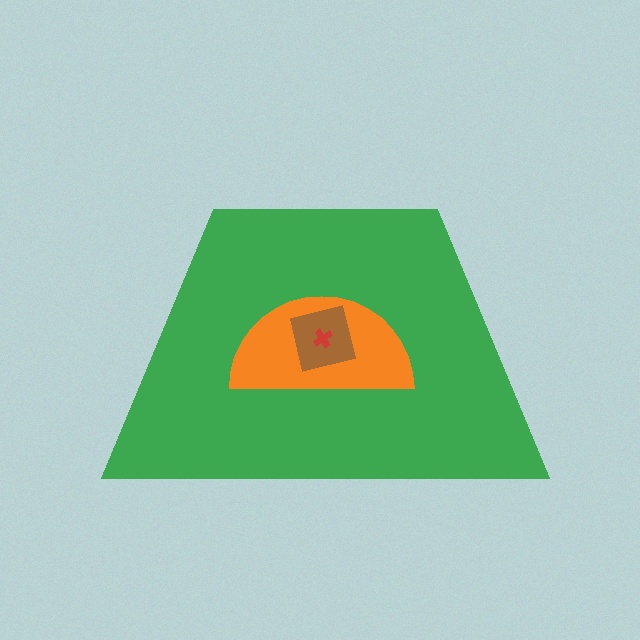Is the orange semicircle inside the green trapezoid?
Yes.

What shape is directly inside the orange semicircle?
The brown square.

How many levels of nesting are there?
4.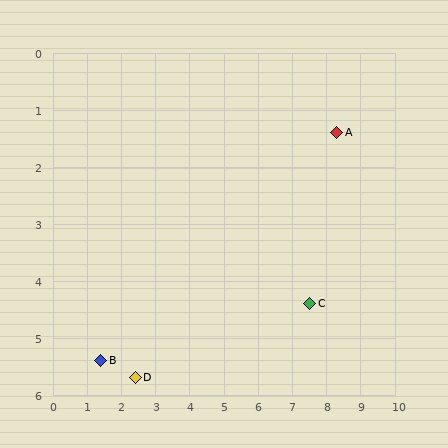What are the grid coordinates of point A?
Point A is at approximately (8.3, 1.4).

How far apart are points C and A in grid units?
Points C and A are about 3.1 grid units apart.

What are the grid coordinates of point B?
Point B is at approximately (1.4, 5.4).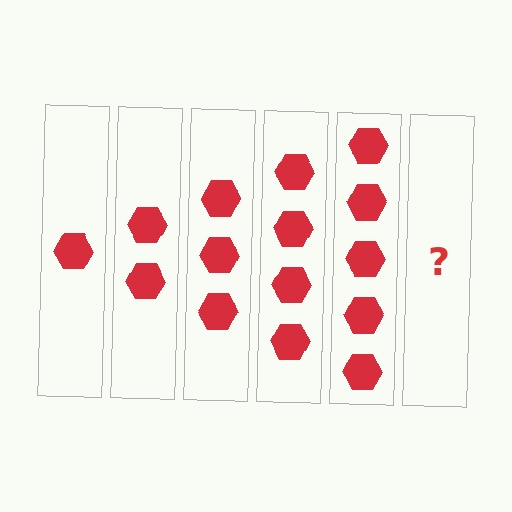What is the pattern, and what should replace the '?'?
The pattern is that each step adds one more hexagon. The '?' should be 6 hexagons.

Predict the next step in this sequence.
The next step is 6 hexagons.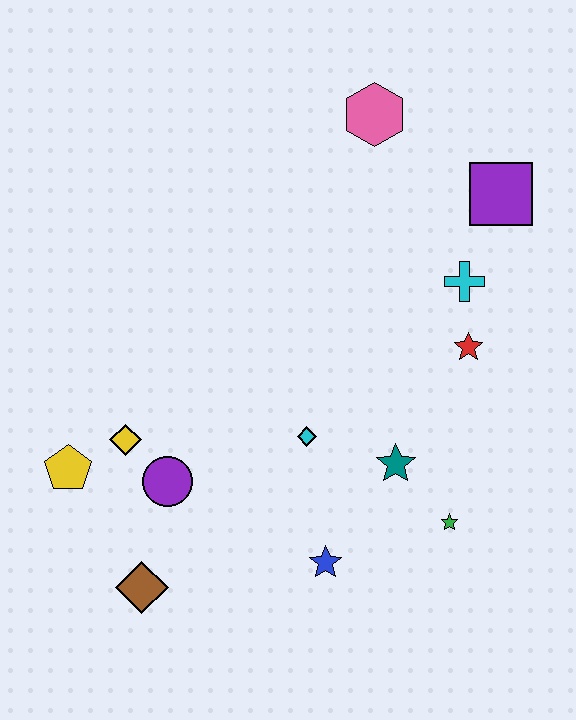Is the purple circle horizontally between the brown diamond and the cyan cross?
Yes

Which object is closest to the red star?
The cyan cross is closest to the red star.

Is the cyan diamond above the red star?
No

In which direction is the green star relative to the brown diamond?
The green star is to the right of the brown diamond.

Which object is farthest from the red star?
The yellow pentagon is farthest from the red star.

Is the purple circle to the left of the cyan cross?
Yes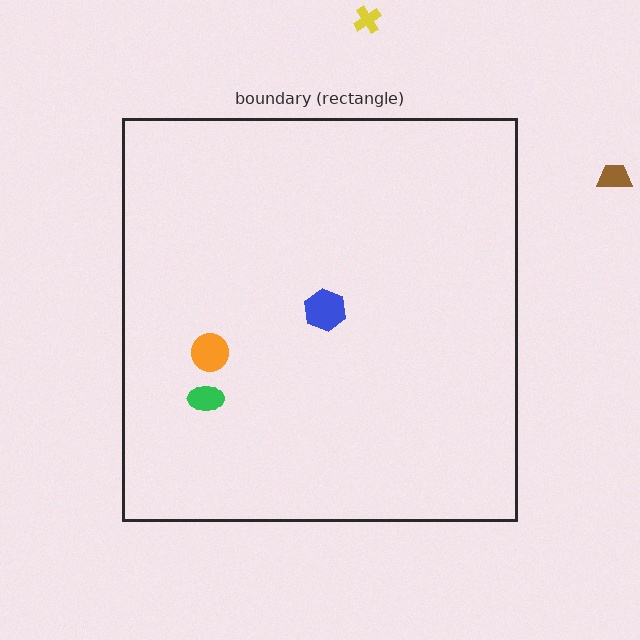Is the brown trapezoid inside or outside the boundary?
Outside.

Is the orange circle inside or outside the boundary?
Inside.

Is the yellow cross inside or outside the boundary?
Outside.